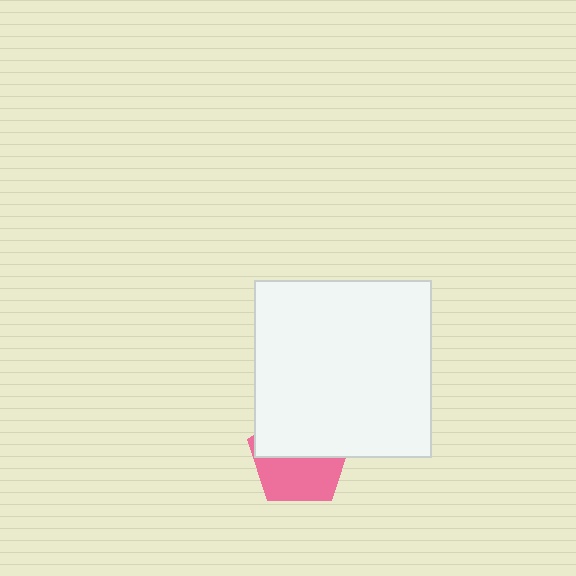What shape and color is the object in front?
The object in front is a white square.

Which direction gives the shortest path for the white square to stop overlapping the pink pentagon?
Moving up gives the shortest separation.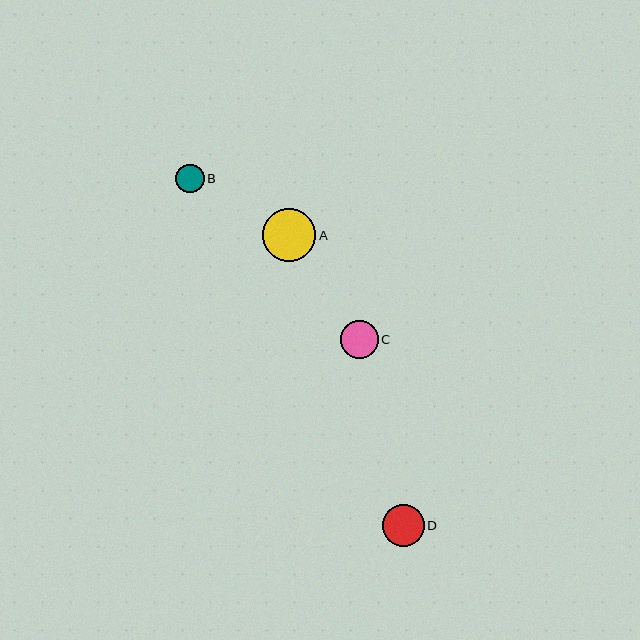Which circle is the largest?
Circle A is the largest with a size of approximately 53 pixels.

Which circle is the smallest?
Circle B is the smallest with a size of approximately 28 pixels.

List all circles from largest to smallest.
From largest to smallest: A, D, C, B.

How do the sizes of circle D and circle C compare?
Circle D and circle C are approximately the same size.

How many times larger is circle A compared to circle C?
Circle A is approximately 1.4 times the size of circle C.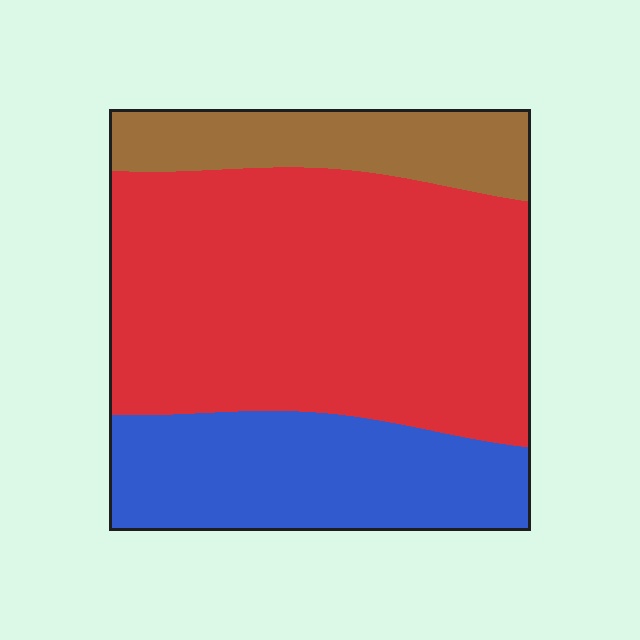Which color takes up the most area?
Red, at roughly 60%.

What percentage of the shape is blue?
Blue covers about 25% of the shape.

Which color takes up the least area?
Brown, at roughly 15%.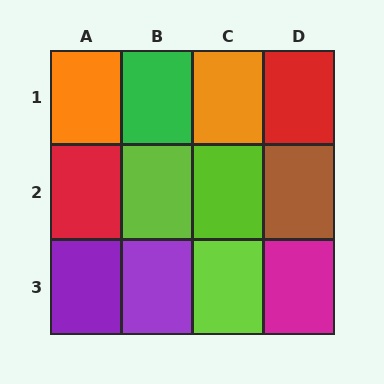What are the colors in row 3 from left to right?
Purple, purple, lime, magenta.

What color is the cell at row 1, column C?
Orange.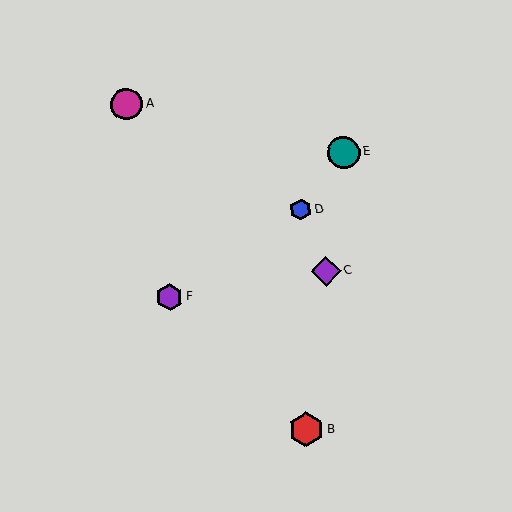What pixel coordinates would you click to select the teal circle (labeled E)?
Click at (343, 152) to select the teal circle E.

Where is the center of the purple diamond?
The center of the purple diamond is at (326, 271).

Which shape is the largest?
The red hexagon (labeled B) is the largest.